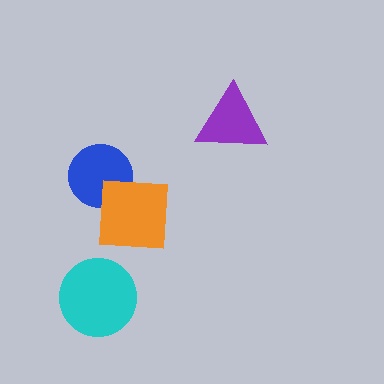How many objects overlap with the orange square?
1 object overlaps with the orange square.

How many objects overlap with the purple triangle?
0 objects overlap with the purple triangle.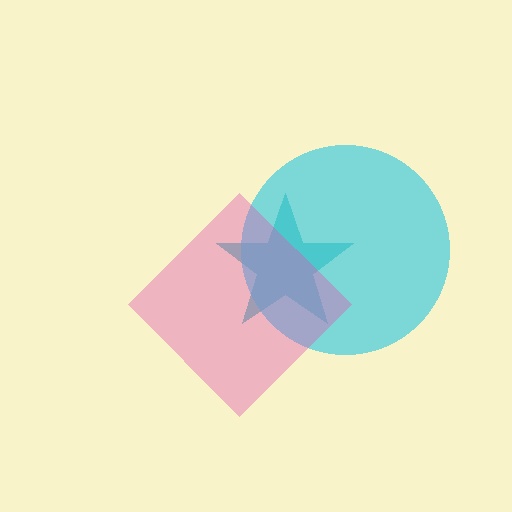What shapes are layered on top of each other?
The layered shapes are: a teal star, a cyan circle, a pink diamond.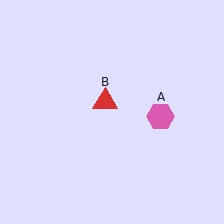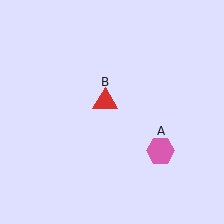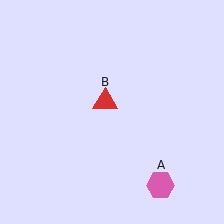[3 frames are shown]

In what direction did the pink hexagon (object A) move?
The pink hexagon (object A) moved down.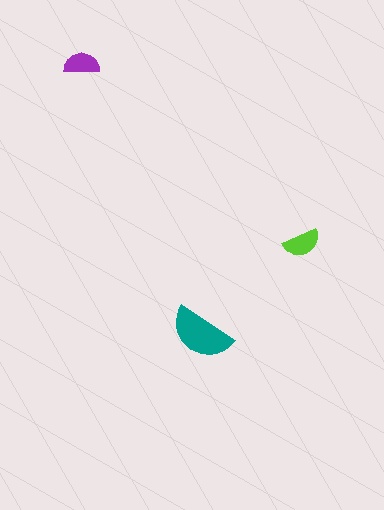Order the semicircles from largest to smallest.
the teal one, the lime one, the purple one.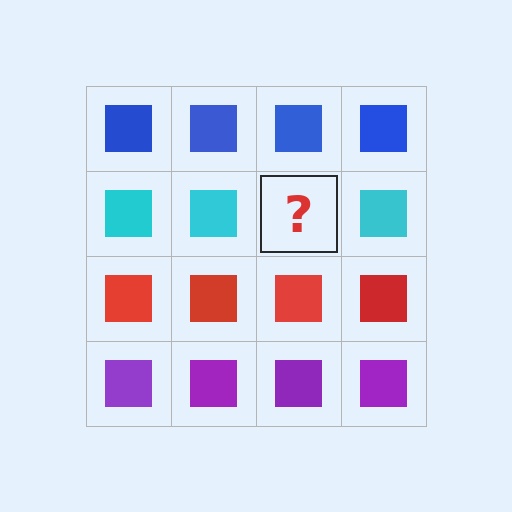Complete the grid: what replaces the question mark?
The question mark should be replaced with a cyan square.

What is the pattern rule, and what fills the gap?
The rule is that each row has a consistent color. The gap should be filled with a cyan square.